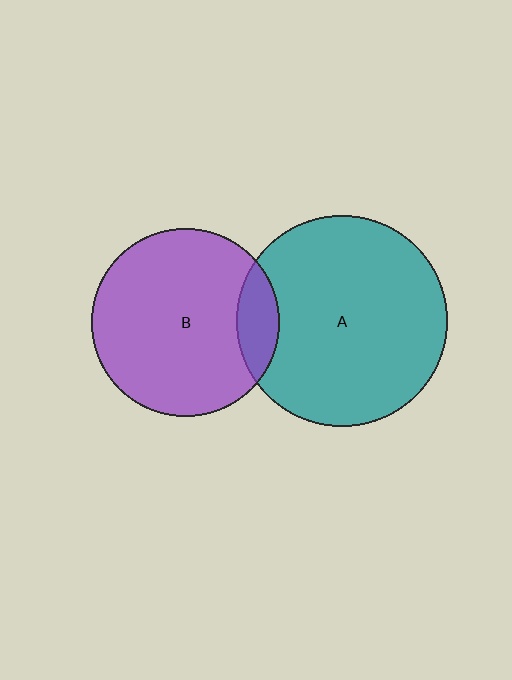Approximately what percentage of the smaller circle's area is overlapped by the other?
Approximately 15%.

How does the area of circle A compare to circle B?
Approximately 1.3 times.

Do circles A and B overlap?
Yes.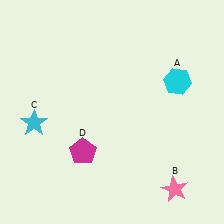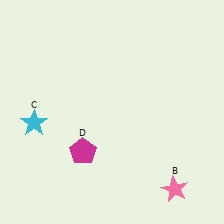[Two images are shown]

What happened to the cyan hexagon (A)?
The cyan hexagon (A) was removed in Image 2. It was in the top-right area of Image 1.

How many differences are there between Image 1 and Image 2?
There is 1 difference between the two images.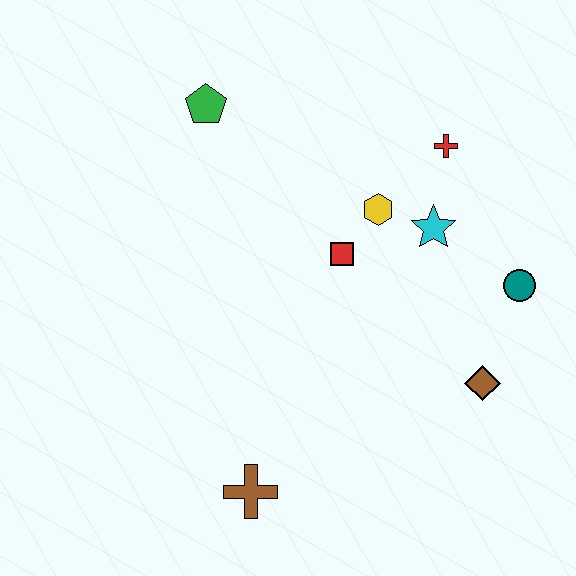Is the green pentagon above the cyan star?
Yes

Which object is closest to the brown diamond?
The teal circle is closest to the brown diamond.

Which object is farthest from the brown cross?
The red cross is farthest from the brown cross.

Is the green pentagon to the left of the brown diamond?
Yes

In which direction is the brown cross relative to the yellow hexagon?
The brown cross is below the yellow hexagon.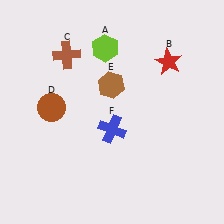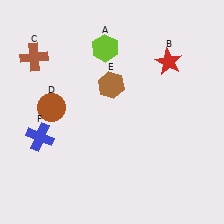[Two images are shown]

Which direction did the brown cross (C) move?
The brown cross (C) moved left.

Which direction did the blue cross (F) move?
The blue cross (F) moved left.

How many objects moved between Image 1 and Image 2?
2 objects moved between the two images.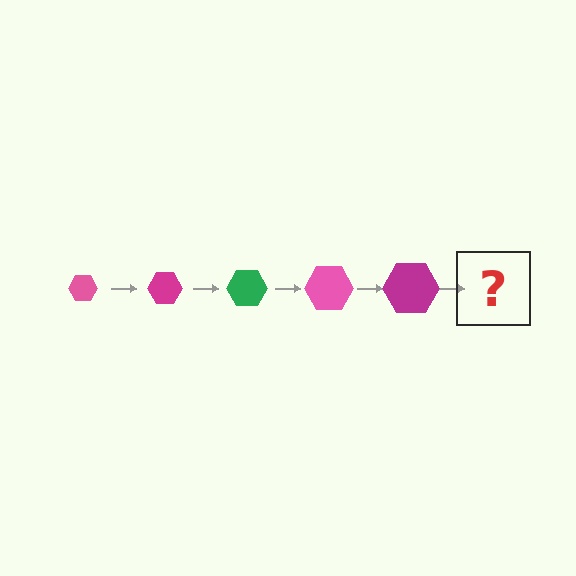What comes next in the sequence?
The next element should be a green hexagon, larger than the previous one.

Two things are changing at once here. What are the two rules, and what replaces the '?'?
The two rules are that the hexagon grows larger each step and the color cycles through pink, magenta, and green. The '?' should be a green hexagon, larger than the previous one.